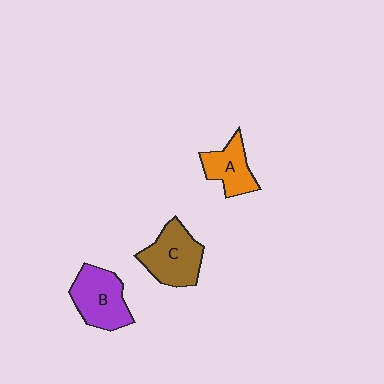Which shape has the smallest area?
Shape A (orange).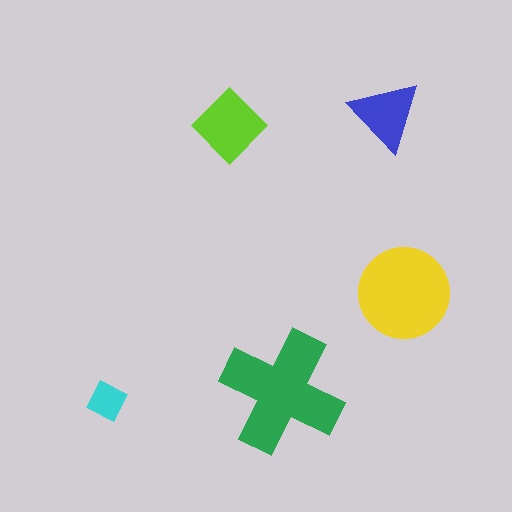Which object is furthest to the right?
The yellow circle is rightmost.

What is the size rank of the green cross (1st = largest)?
1st.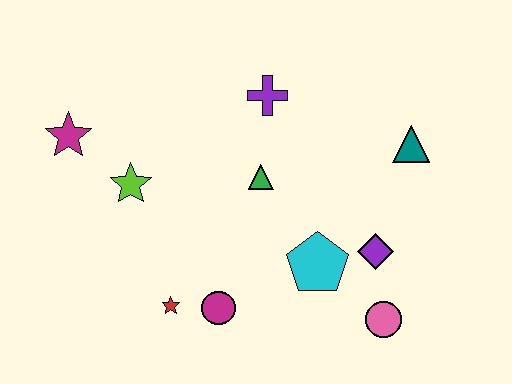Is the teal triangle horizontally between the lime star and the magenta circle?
No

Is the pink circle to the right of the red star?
Yes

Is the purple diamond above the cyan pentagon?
Yes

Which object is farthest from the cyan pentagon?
The magenta star is farthest from the cyan pentagon.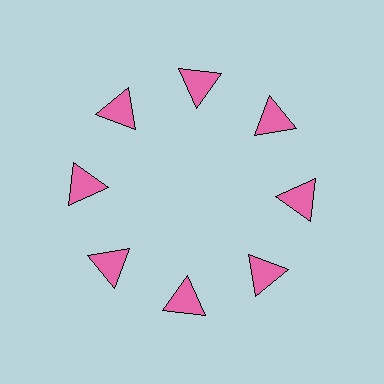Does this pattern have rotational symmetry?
Yes, this pattern has 8-fold rotational symmetry. It looks the same after rotating 45 degrees around the center.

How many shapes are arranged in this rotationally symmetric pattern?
There are 8 shapes, arranged in 8 groups of 1.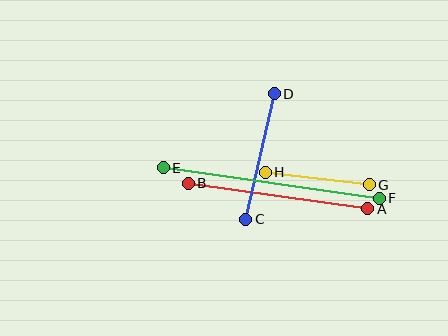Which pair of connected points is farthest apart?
Points E and F are farthest apart.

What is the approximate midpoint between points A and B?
The midpoint is at approximately (278, 196) pixels.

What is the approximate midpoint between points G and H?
The midpoint is at approximately (317, 179) pixels.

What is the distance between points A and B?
The distance is approximately 181 pixels.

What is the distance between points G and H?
The distance is approximately 105 pixels.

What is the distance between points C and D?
The distance is approximately 129 pixels.